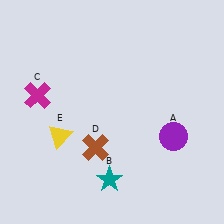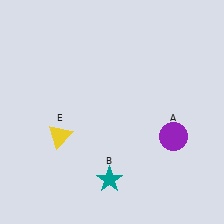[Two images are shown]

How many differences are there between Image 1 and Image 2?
There are 2 differences between the two images.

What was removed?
The magenta cross (C), the brown cross (D) were removed in Image 2.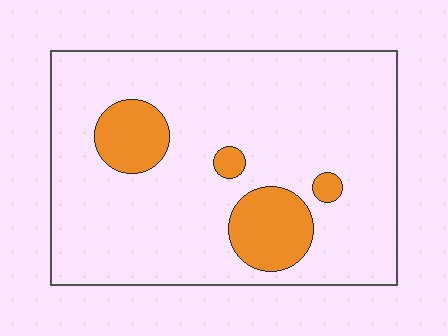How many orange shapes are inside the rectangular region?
4.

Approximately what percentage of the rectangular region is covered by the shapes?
Approximately 15%.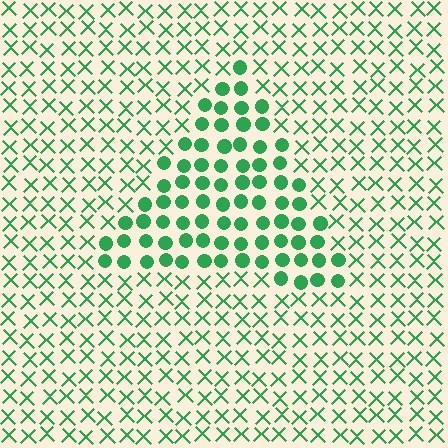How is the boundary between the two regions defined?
The boundary is defined by a change in element shape: circles inside vs. X marks outside. All elements share the same color and spacing.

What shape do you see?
I see a triangle.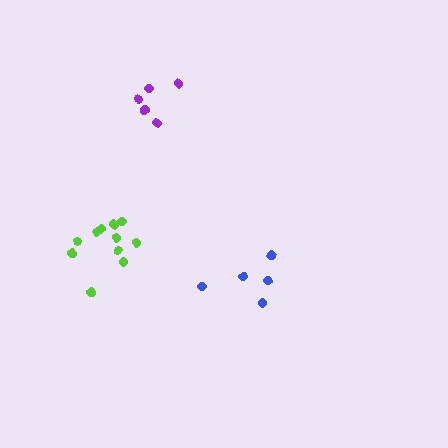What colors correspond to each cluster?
The clusters are colored: purple, blue, lime.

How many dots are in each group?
Group 1: 5 dots, Group 2: 5 dots, Group 3: 11 dots (21 total).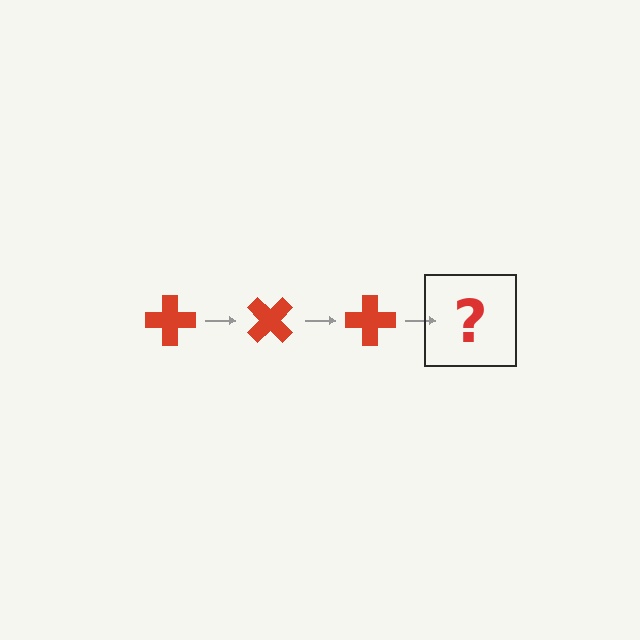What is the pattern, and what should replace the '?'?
The pattern is that the cross rotates 45 degrees each step. The '?' should be a red cross rotated 135 degrees.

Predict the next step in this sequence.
The next step is a red cross rotated 135 degrees.